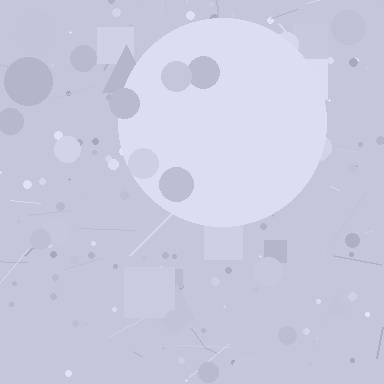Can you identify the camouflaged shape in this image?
The camouflaged shape is a circle.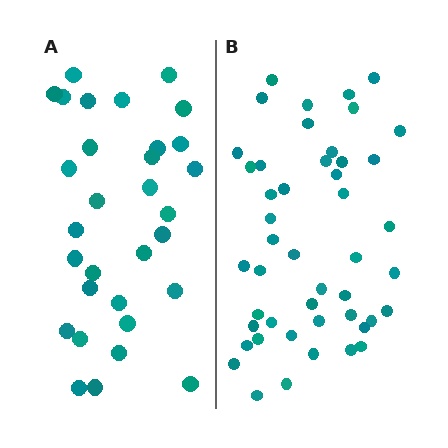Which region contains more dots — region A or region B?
Region B (the right region) has more dots.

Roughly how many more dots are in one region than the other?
Region B has approximately 15 more dots than region A.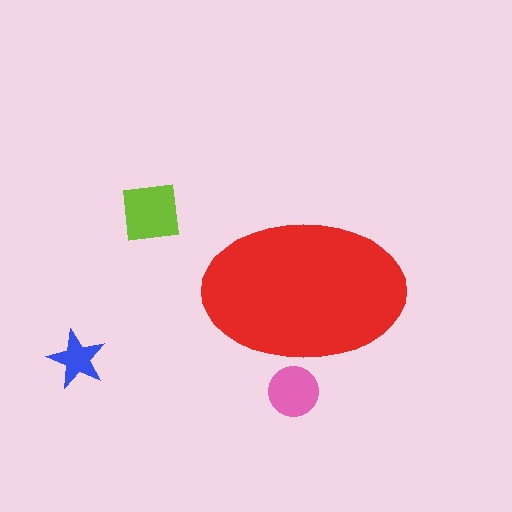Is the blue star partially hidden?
No, the blue star is fully visible.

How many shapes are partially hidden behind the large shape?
1 shape is partially hidden.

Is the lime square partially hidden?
No, the lime square is fully visible.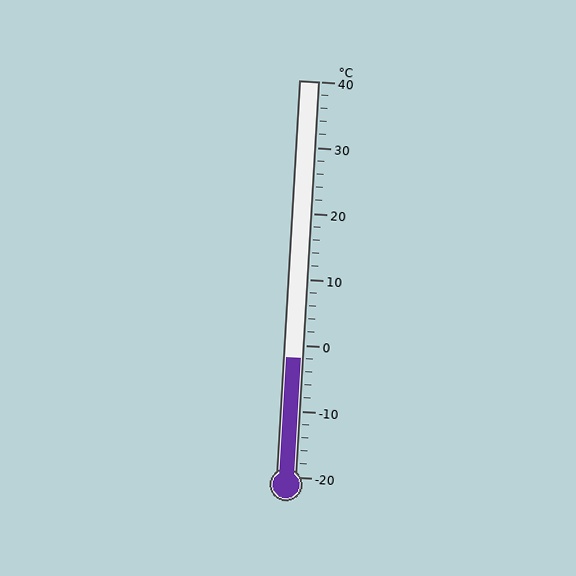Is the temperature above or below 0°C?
The temperature is below 0°C.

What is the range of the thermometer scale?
The thermometer scale ranges from -20°C to 40°C.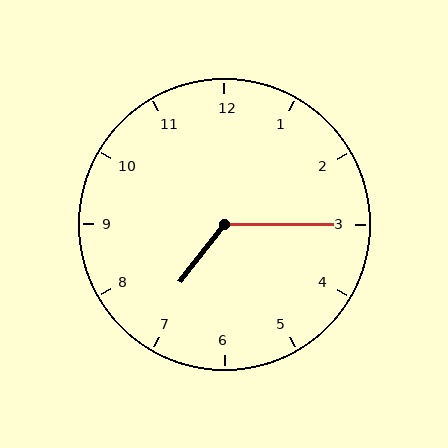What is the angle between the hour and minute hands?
Approximately 128 degrees.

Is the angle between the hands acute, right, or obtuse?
It is obtuse.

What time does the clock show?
7:15.